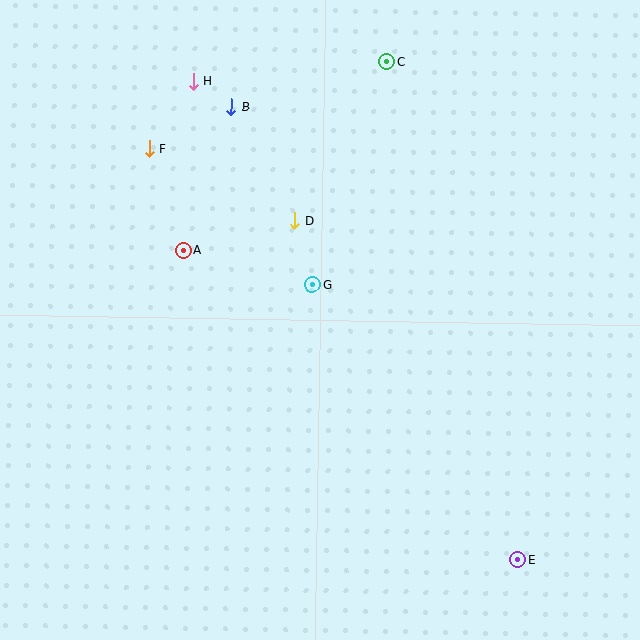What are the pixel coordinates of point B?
Point B is at (231, 107).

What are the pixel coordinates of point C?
Point C is at (387, 62).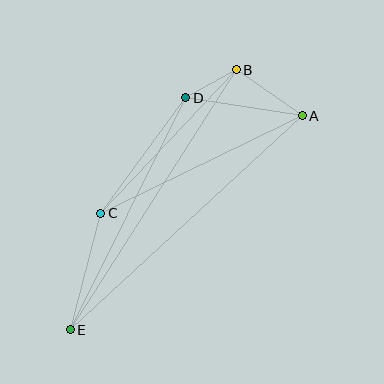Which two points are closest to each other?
Points B and D are closest to each other.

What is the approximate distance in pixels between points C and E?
The distance between C and E is approximately 120 pixels.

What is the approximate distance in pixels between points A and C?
The distance between A and C is approximately 224 pixels.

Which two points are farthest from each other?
Points A and E are farthest from each other.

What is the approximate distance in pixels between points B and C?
The distance between B and C is approximately 197 pixels.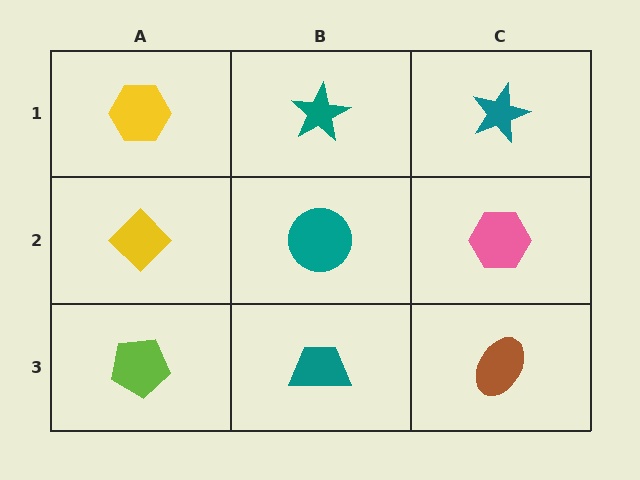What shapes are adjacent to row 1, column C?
A pink hexagon (row 2, column C), a teal star (row 1, column B).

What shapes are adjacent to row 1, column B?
A teal circle (row 2, column B), a yellow hexagon (row 1, column A), a teal star (row 1, column C).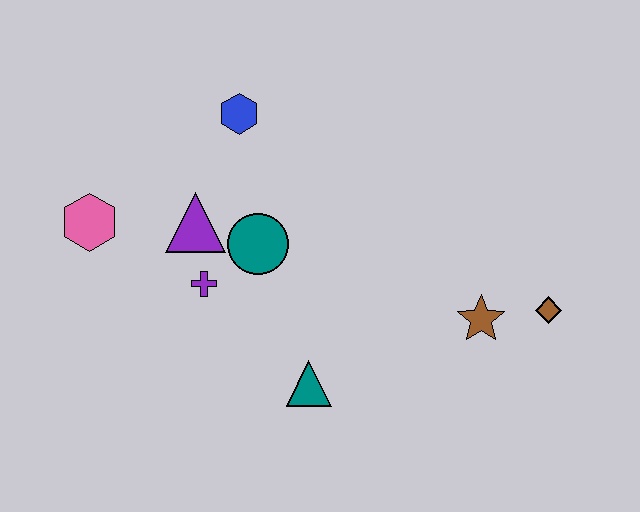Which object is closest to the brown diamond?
The brown star is closest to the brown diamond.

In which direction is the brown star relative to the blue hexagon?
The brown star is to the right of the blue hexagon.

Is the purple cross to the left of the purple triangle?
No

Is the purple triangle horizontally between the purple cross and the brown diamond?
No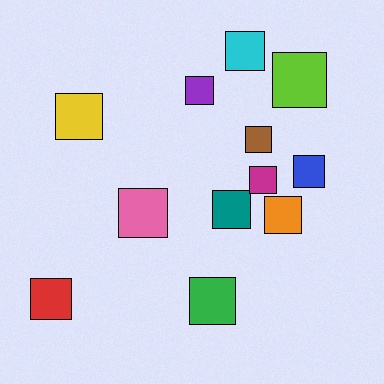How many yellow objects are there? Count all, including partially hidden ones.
There is 1 yellow object.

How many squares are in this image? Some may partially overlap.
There are 12 squares.